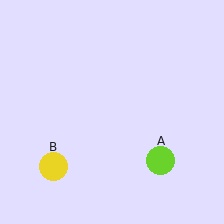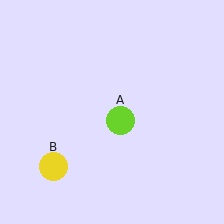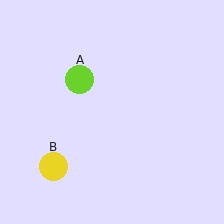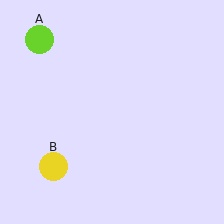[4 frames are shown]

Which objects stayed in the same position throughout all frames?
Yellow circle (object B) remained stationary.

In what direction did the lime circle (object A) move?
The lime circle (object A) moved up and to the left.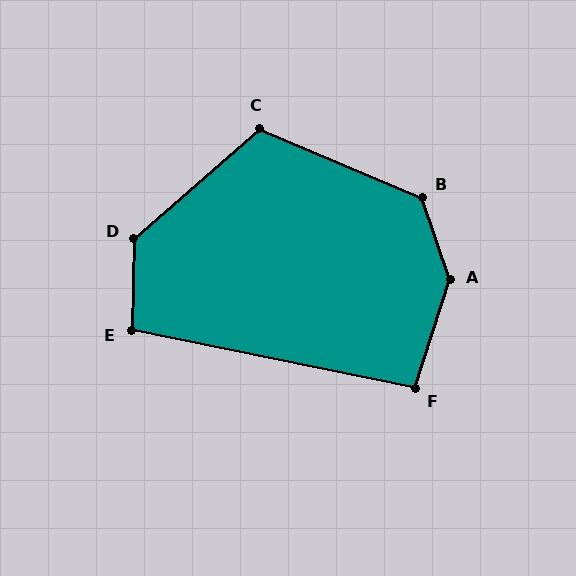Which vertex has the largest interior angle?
A, at approximately 144 degrees.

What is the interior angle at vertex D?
Approximately 133 degrees (obtuse).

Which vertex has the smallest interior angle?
F, at approximately 96 degrees.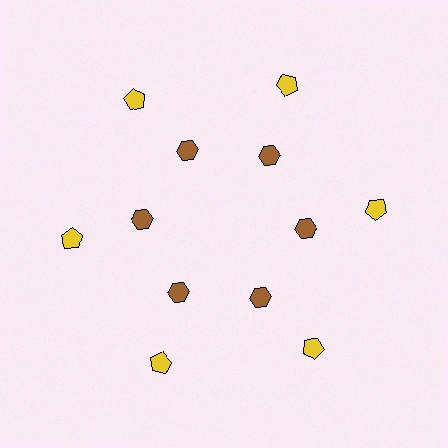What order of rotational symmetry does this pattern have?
This pattern has 6-fold rotational symmetry.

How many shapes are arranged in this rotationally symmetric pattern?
There are 12 shapes, arranged in 6 groups of 2.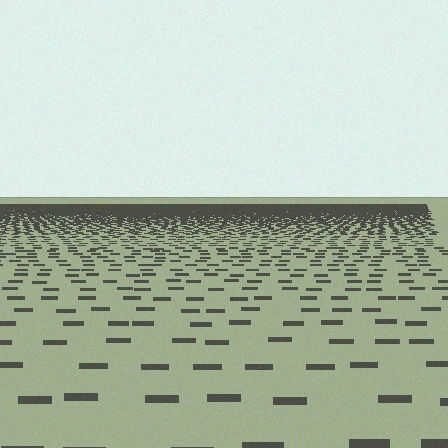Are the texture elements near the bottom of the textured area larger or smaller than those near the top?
Larger. Near the bottom, elements are closer to the viewer and appear at a bigger on-screen size.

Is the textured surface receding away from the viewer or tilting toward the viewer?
The surface is receding away from the viewer. Texture elements get smaller and denser toward the top.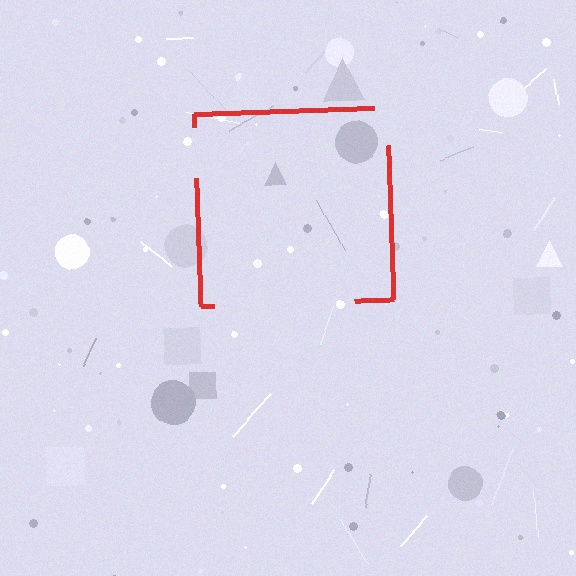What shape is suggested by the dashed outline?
The dashed outline suggests a square.